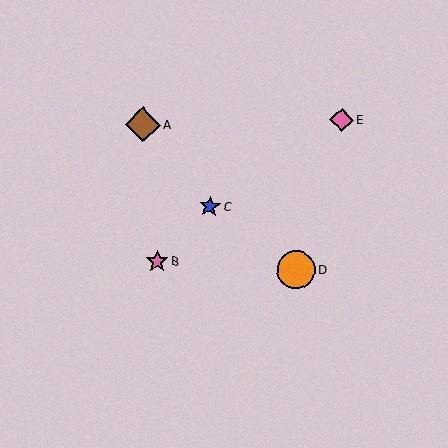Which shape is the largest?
The orange circle (labeled D) is the largest.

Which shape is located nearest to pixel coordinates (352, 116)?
The pink diamond (labeled E) at (342, 120) is nearest to that location.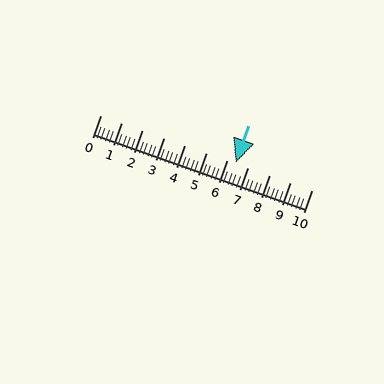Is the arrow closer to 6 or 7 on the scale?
The arrow is closer to 6.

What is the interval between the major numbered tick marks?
The major tick marks are spaced 1 units apart.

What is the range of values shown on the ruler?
The ruler shows values from 0 to 10.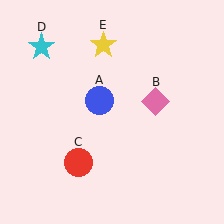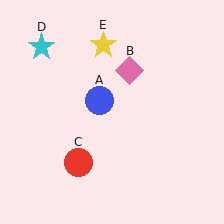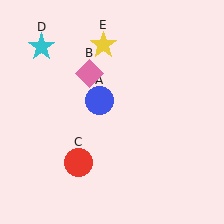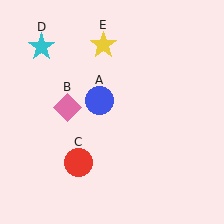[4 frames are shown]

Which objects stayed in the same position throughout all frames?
Blue circle (object A) and red circle (object C) and cyan star (object D) and yellow star (object E) remained stationary.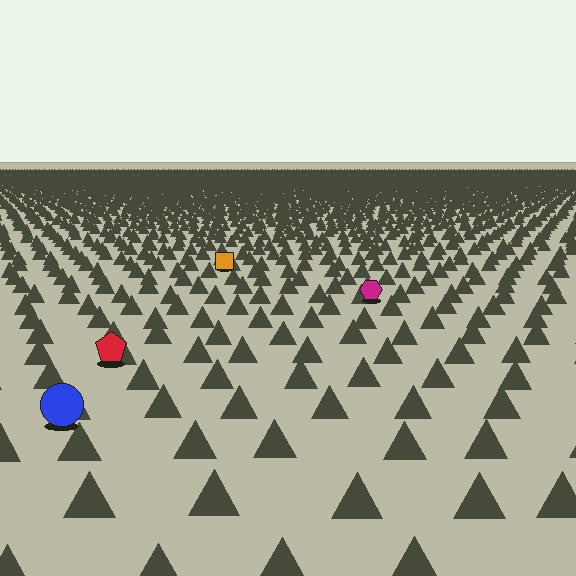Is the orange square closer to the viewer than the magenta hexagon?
No. The magenta hexagon is closer — you can tell from the texture gradient: the ground texture is coarser near it.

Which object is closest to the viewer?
The blue circle is closest. The texture marks near it are larger and more spread out.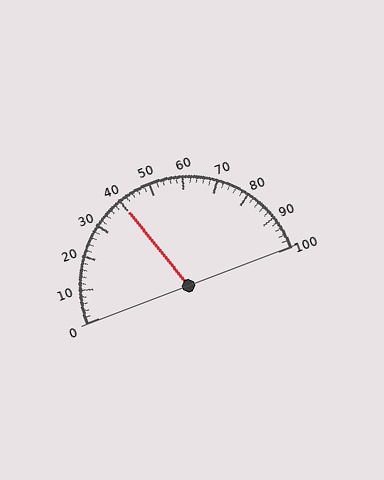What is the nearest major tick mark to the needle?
The nearest major tick mark is 40.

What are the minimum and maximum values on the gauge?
The gauge ranges from 0 to 100.